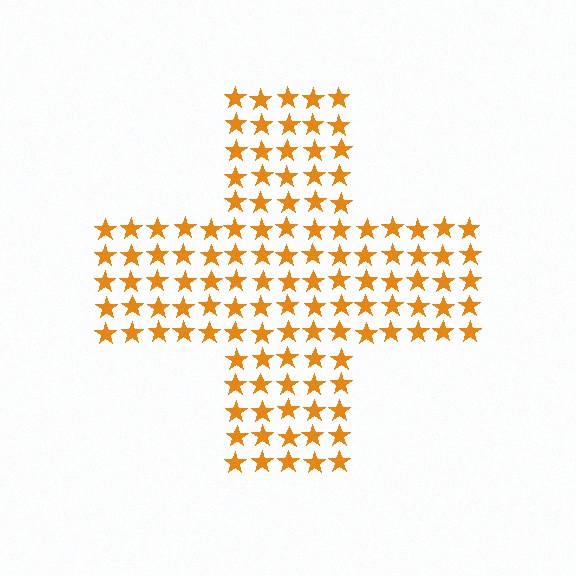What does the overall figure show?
The overall figure shows a cross.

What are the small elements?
The small elements are stars.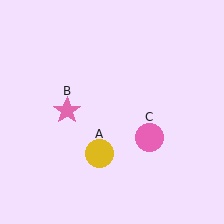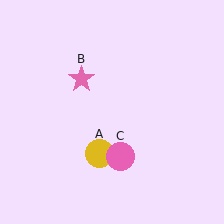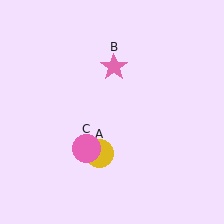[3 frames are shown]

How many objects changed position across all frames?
2 objects changed position: pink star (object B), pink circle (object C).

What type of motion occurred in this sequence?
The pink star (object B), pink circle (object C) rotated clockwise around the center of the scene.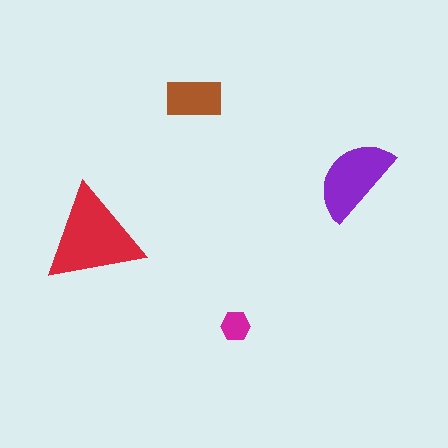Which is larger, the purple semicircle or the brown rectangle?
The purple semicircle.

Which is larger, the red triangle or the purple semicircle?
The red triangle.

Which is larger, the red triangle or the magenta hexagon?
The red triangle.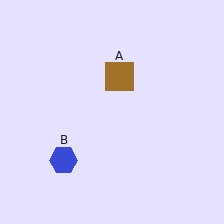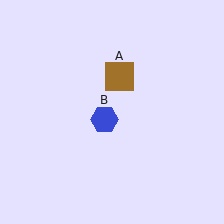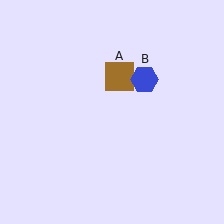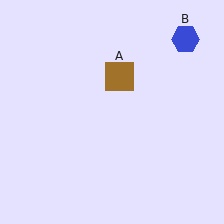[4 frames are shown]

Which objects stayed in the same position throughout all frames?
Brown square (object A) remained stationary.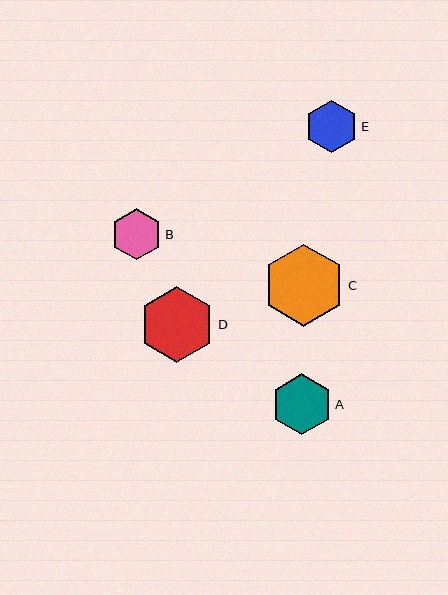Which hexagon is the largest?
Hexagon C is the largest with a size of approximately 82 pixels.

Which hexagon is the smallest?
Hexagon B is the smallest with a size of approximately 51 pixels.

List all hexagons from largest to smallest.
From largest to smallest: C, D, A, E, B.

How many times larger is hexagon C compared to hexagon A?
Hexagon C is approximately 1.4 times the size of hexagon A.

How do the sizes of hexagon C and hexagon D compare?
Hexagon C and hexagon D are approximately the same size.